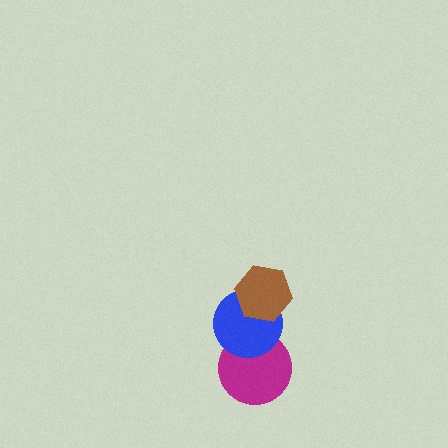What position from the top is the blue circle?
The blue circle is 2nd from the top.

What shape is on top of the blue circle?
The brown hexagon is on top of the blue circle.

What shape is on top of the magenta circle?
The blue circle is on top of the magenta circle.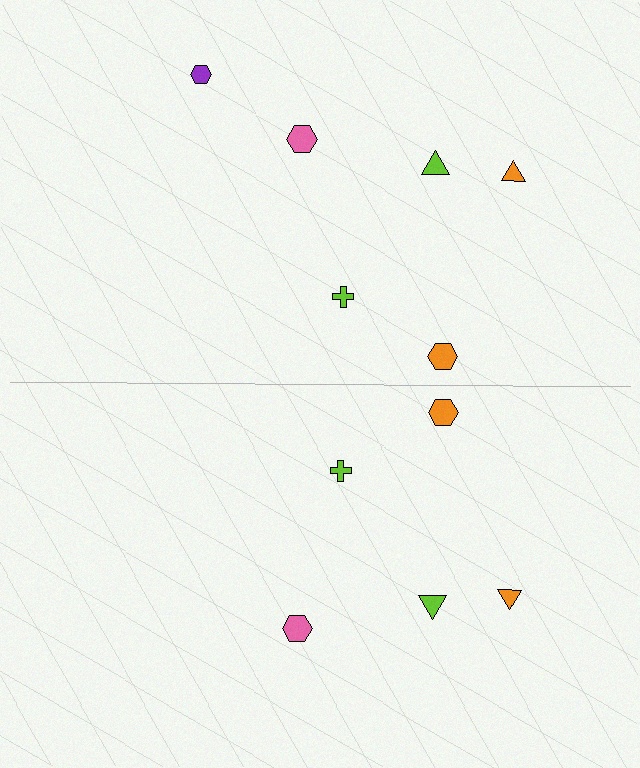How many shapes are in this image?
There are 11 shapes in this image.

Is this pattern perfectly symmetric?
No, the pattern is not perfectly symmetric. A purple hexagon is missing from the bottom side.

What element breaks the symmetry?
A purple hexagon is missing from the bottom side.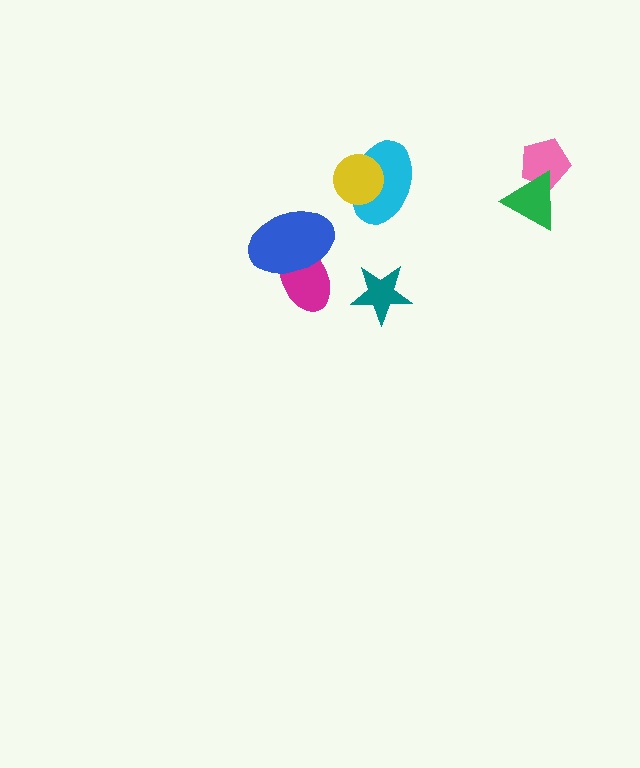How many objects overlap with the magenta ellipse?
1 object overlaps with the magenta ellipse.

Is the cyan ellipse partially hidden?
Yes, it is partially covered by another shape.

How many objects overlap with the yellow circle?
1 object overlaps with the yellow circle.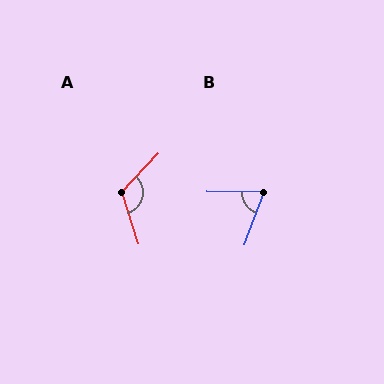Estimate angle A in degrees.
Approximately 119 degrees.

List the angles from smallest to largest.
B (70°), A (119°).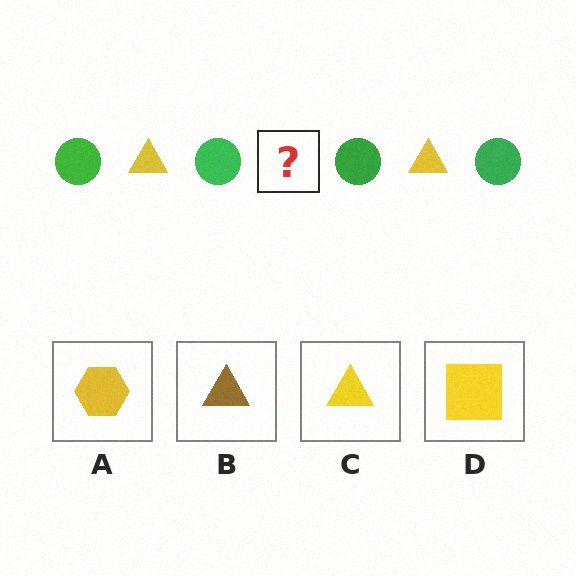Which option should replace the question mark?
Option C.